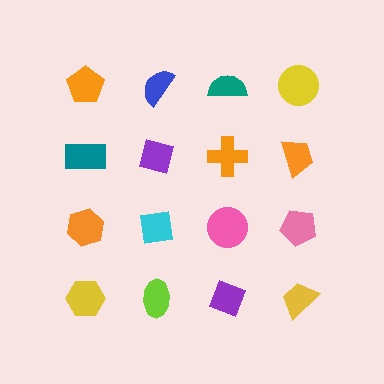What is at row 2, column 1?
A teal rectangle.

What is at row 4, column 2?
A lime ellipse.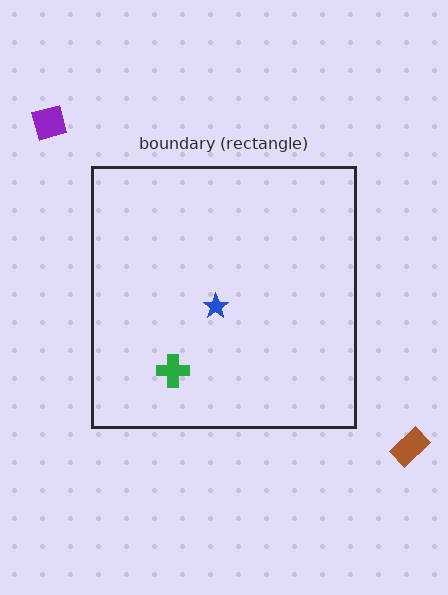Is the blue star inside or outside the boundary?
Inside.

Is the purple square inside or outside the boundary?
Outside.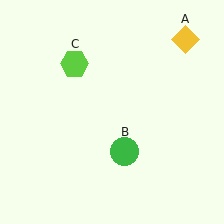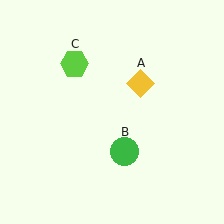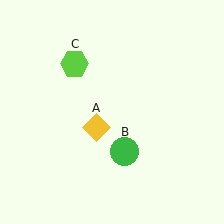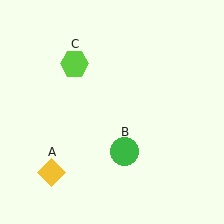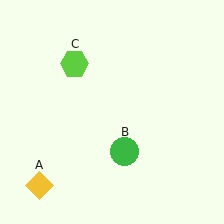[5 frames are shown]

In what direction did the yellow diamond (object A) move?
The yellow diamond (object A) moved down and to the left.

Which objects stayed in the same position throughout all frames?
Green circle (object B) and lime hexagon (object C) remained stationary.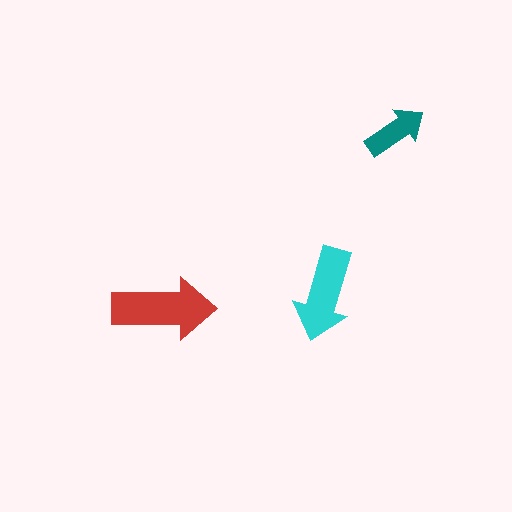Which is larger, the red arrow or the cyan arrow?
The red one.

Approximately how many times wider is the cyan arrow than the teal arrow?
About 1.5 times wider.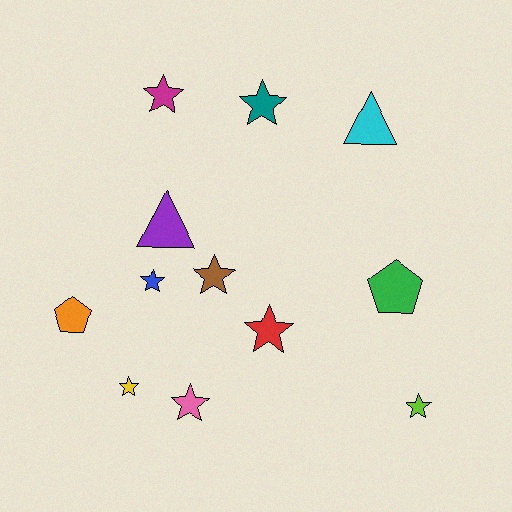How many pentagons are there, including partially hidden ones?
There are 2 pentagons.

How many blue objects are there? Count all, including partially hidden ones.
There is 1 blue object.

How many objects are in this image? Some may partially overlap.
There are 12 objects.